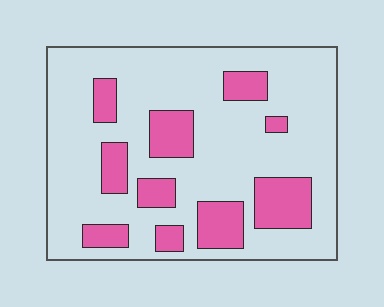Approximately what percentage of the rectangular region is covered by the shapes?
Approximately 25%.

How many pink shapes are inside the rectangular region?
10.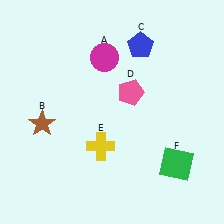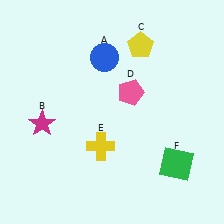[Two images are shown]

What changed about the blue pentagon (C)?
In Image 1, C is blue. In Image 2, it changed to yellow.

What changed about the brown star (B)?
In Image 1, B is brown. In Image 2, it changed to magenta.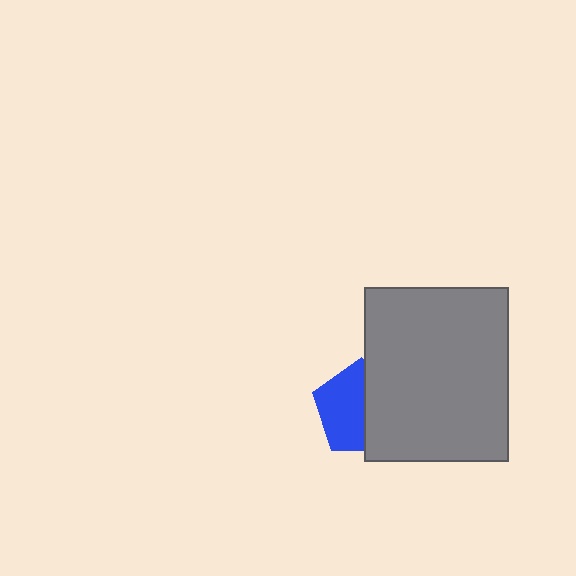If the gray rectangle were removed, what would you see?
You would see the complete blue pentagon.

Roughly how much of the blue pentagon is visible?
About half of it is visible (roughly 53%).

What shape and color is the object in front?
The object in front is a gray rectangle.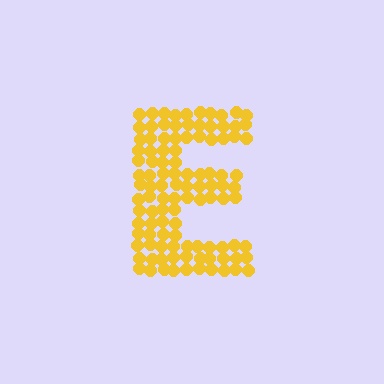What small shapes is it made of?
It is made of small circles.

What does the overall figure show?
The overall figure shows the letter E.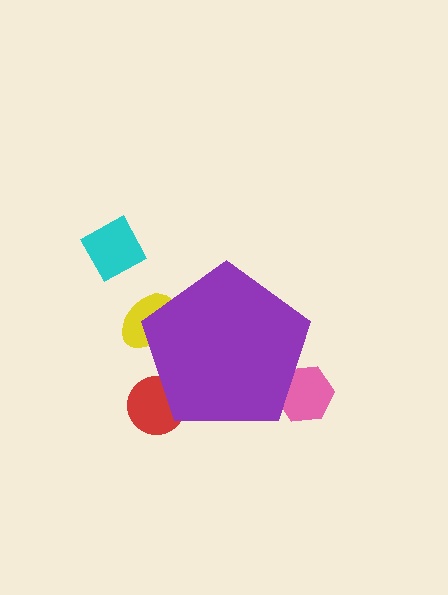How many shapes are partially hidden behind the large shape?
3 shapes are partially hidden.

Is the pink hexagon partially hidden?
Yes, the pink hexagon is partially hidden behind the purple pentagon.